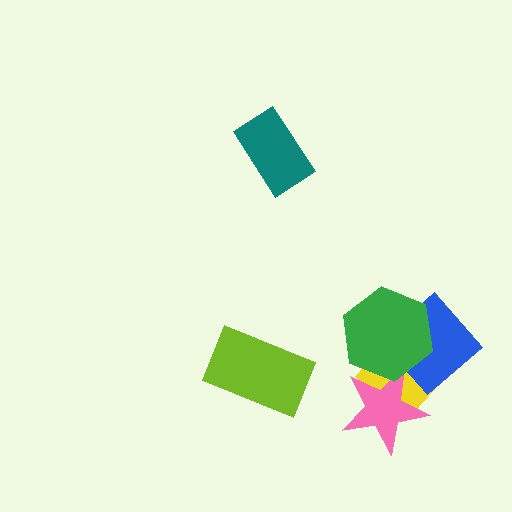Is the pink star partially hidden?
Yes, it is partially covered by another shape.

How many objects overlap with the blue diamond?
2 objects overlap with the blue diamond.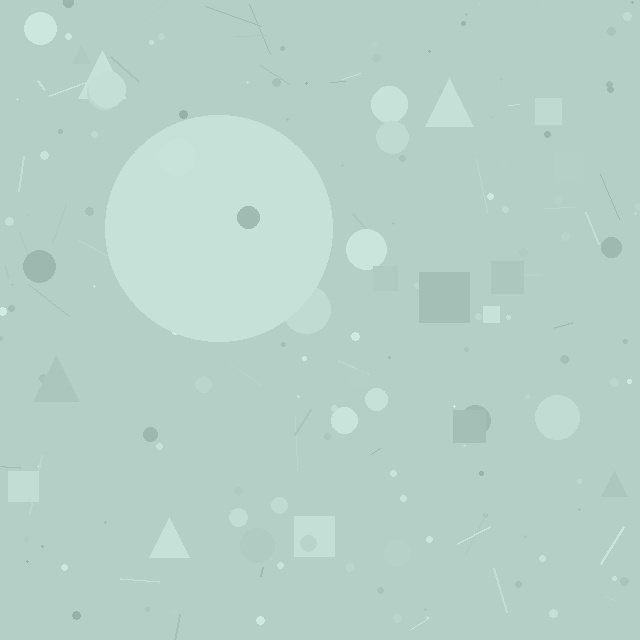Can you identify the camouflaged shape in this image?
The camouflaged shape is a circle.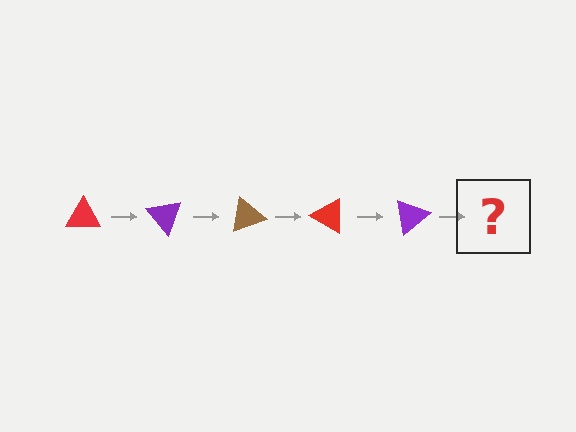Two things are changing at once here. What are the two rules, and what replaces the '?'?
The two rules are that it rotates 50 degrees each step and the color cycles through red, purple, and brown. The '?' should be a brown triangle, rotated 250 degrees from the start.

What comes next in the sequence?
The next element should be a brown triangle, rotated 250 degrees from the start.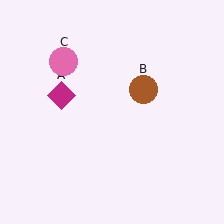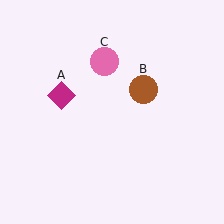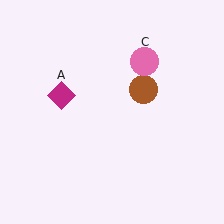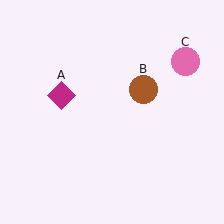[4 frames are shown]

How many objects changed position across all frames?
1 object changed position: pink circle (object C).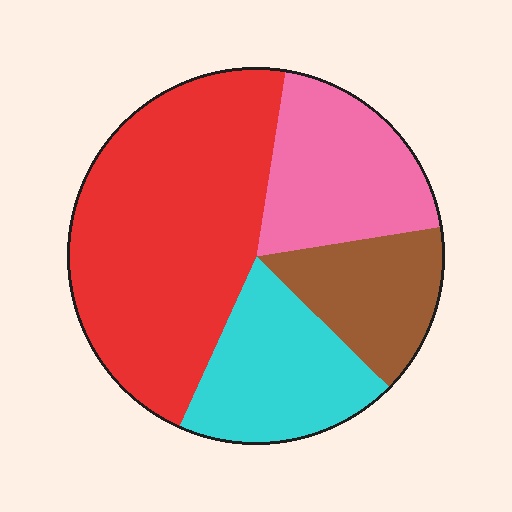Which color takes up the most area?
Red, at roughly 45%.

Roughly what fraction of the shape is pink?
Pink covers 20% of the shape.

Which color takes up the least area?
Brown, at roughly 15%.